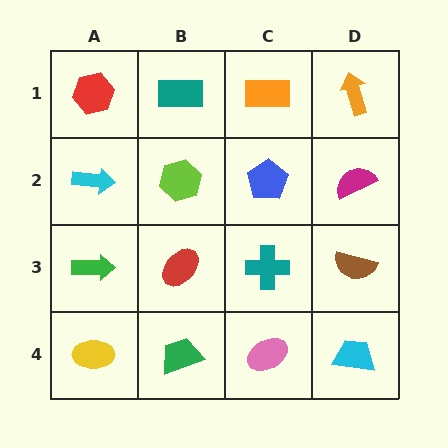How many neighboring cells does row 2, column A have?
3.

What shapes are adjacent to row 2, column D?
An orange arrow (row 1, column D), a brown semicircle (row 3, column D), a blue pentagon (row 2, column C).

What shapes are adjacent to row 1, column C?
A blue pentagon (row 2, column C), a teal rectangle (row 1, column B), an orange arrow (row 1, column D).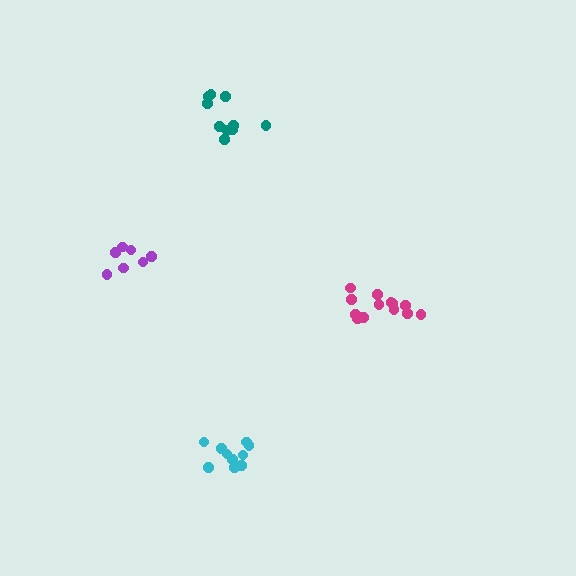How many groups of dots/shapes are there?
There are 4 groups.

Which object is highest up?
The teal cluster is topmost.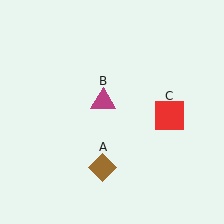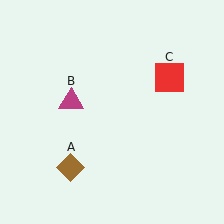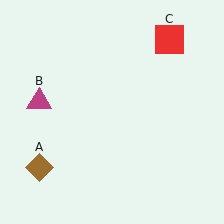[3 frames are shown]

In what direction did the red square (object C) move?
The red square (object C) moved up.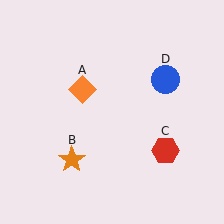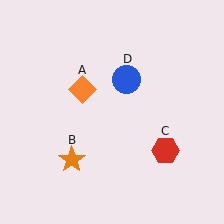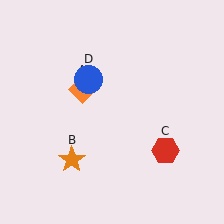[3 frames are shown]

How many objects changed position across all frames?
1 object changed position: blue circle (object D).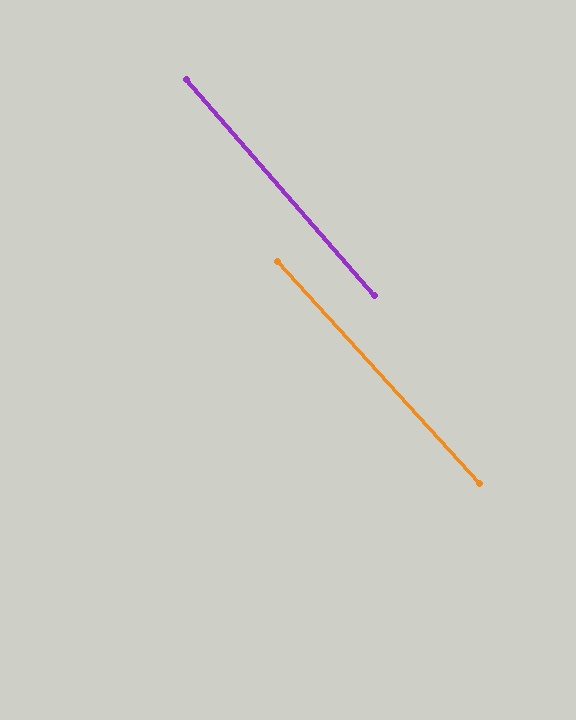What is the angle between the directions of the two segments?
Approximately 1 degree.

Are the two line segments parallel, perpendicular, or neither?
Parallel — their directions differ by only 1.3°.